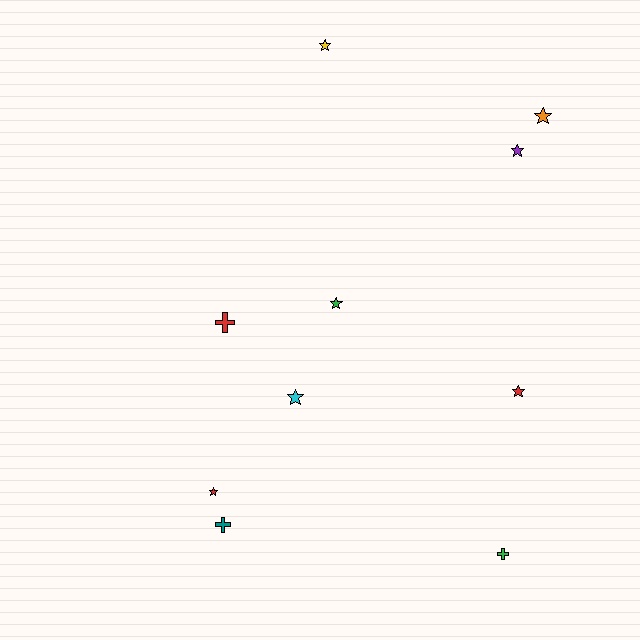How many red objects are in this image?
There are 3 red objects.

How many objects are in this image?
There are 10 objects.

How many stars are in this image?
There are 7 stars.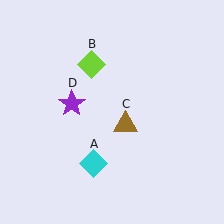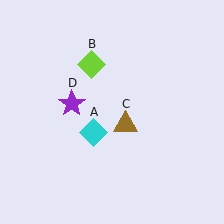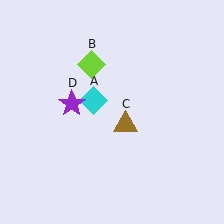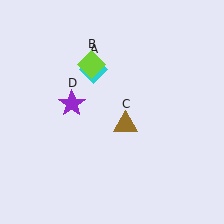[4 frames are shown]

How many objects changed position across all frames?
1 object changed position: cyan diamond (object A).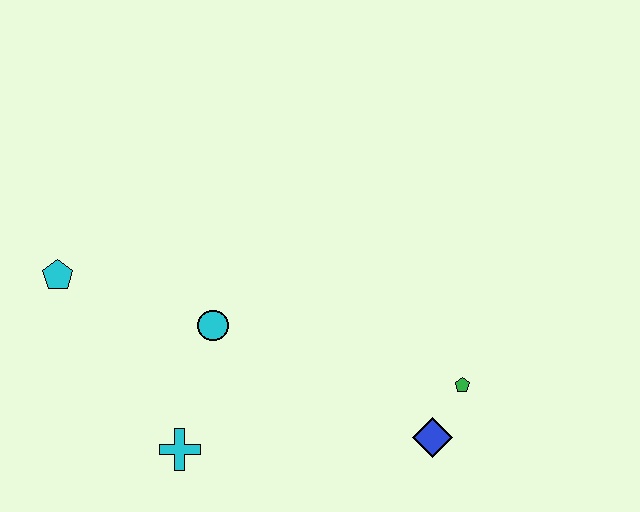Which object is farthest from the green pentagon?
The cyan pentagon is farthest from the green pentagon.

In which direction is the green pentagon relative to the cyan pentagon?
The green pentagon is to the right of the cyan pentagon.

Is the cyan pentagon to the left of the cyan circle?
Yes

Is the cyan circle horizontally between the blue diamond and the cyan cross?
Yes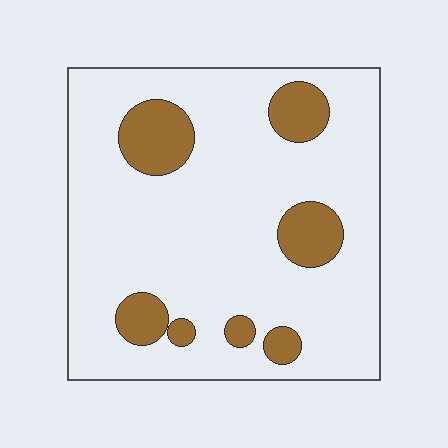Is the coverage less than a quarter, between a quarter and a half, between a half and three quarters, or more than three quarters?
Less than a quarter.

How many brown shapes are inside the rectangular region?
7.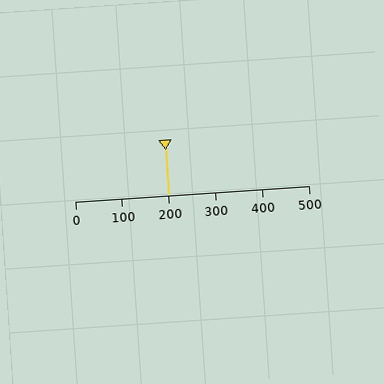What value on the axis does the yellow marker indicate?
The marker indicates approximately 200.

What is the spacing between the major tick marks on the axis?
The major ticks are spaced 100 apart.